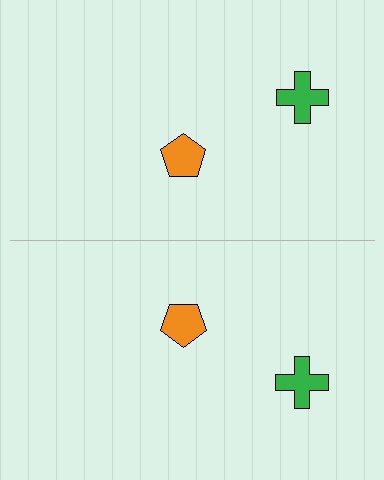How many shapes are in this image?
There are 4 shapes in this image.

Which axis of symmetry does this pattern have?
The pattern has a horizontal axis of symmetry running through the center of the image.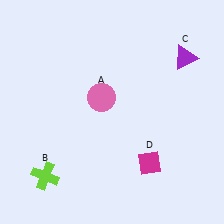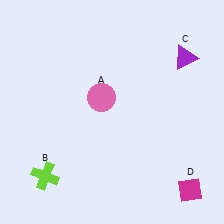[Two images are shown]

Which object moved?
The magenta diamond (D) moved right.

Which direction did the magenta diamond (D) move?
The magenta diamond (D) moved right.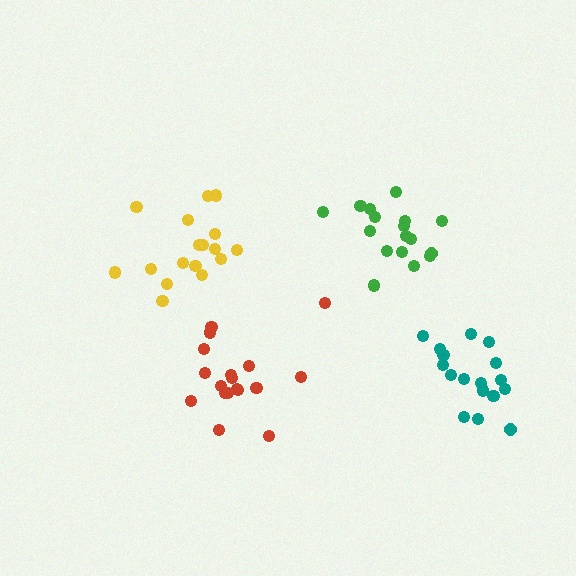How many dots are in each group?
Group 1: 17 dots, Group 2: 17 dots, Group 3: 18 dots, Group 4: 17 dots (69 total).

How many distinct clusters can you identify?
There are 4 distinct clusters.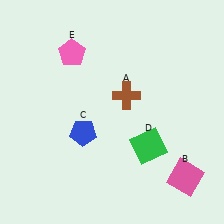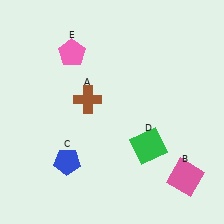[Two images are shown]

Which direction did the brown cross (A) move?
The brown cross (A) moved left.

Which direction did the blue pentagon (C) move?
The blue pentagon (C) moved down.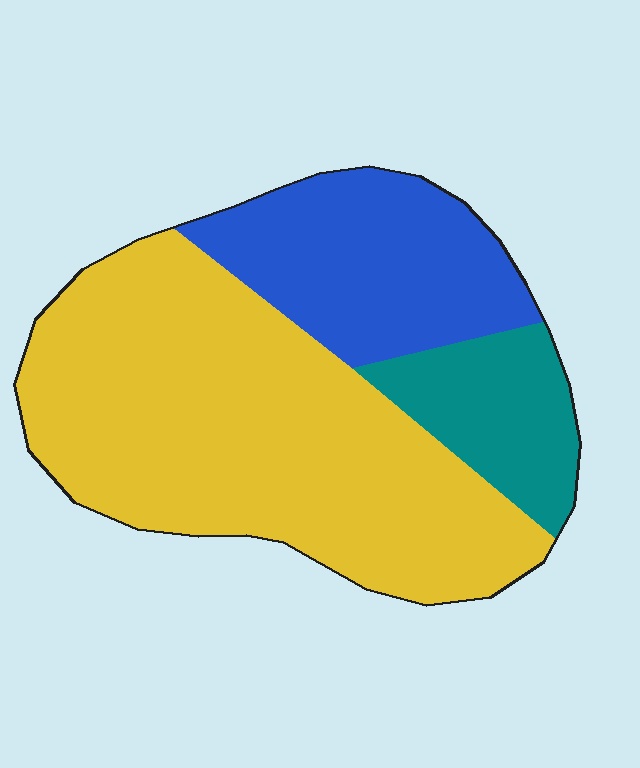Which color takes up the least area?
Teal, at roughly 15%.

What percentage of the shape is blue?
Blue covers 25% of the shape.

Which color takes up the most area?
Yellow, at roughly 60%.